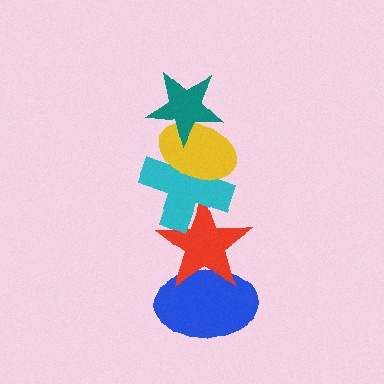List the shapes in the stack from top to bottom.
From top to bottom: the teal star, the yellow ellipse, the cyan cross, the red star, the blue ellipse.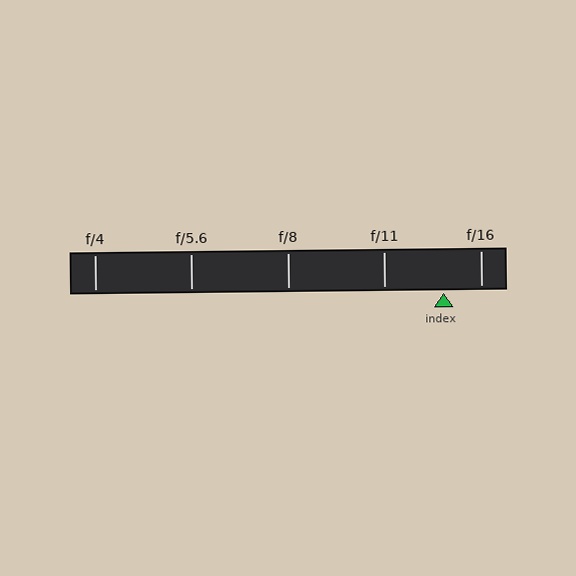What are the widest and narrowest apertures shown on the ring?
The widest aperture shown is f/4 and the narrowest is f/16.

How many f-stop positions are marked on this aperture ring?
There are 5 f-stop positions marked.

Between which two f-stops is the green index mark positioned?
The index mark is between f/11 and f/16.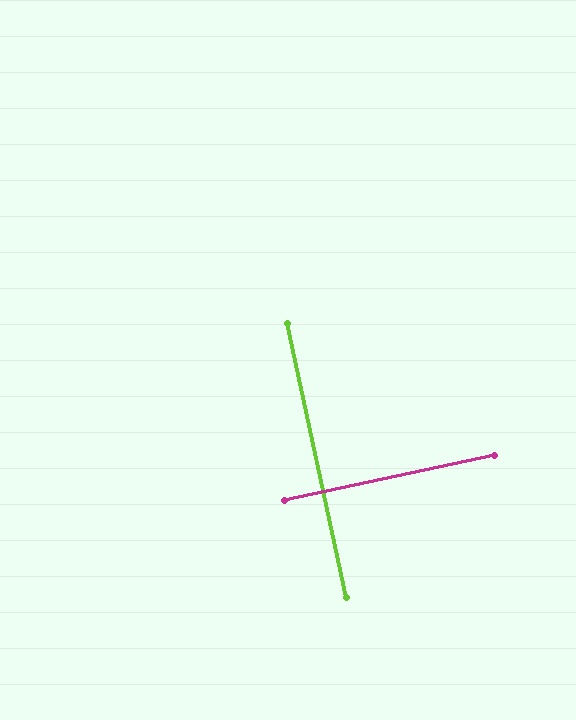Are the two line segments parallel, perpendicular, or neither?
Perpendicular — they meet at approximately 90°.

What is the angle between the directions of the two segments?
Approximately 90 degrees.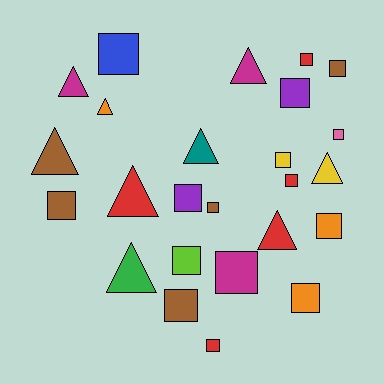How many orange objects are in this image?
There are 3 orange objects.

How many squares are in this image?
There are 16 squares.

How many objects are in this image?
There are 25 objects.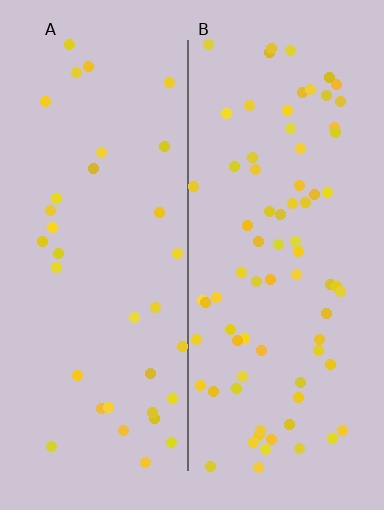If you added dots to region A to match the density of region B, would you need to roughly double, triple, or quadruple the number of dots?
Approximately double.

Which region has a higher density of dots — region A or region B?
B (the right).